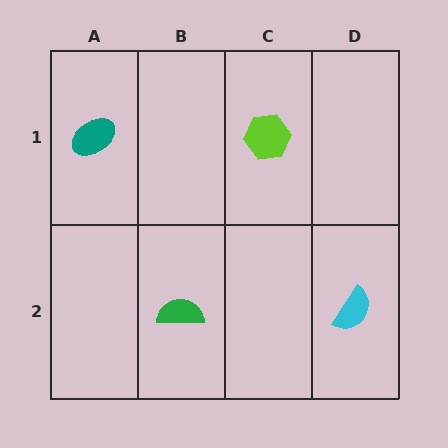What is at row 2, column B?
A green semicircle.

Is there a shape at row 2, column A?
No, that cell is empty.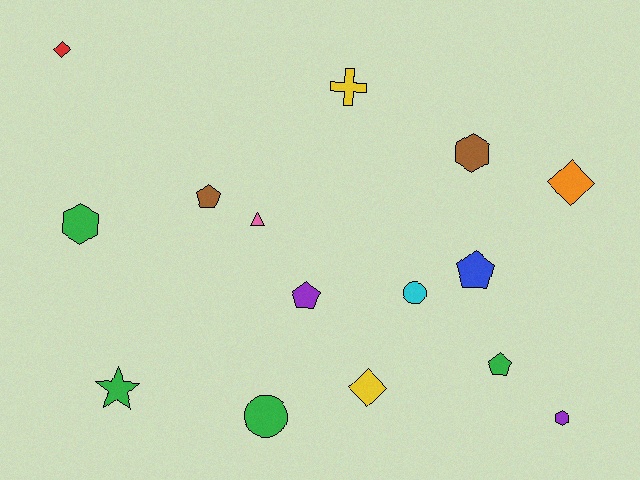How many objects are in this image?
There are 15 objects.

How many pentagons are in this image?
There are 4 pentagons.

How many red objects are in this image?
There is 1 red object.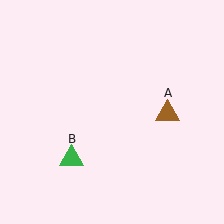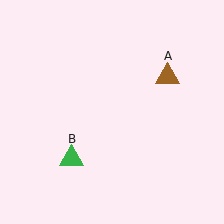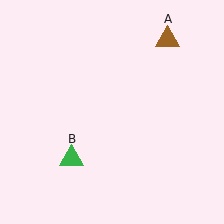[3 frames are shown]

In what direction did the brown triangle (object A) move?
The brown triangle (object A) moved up.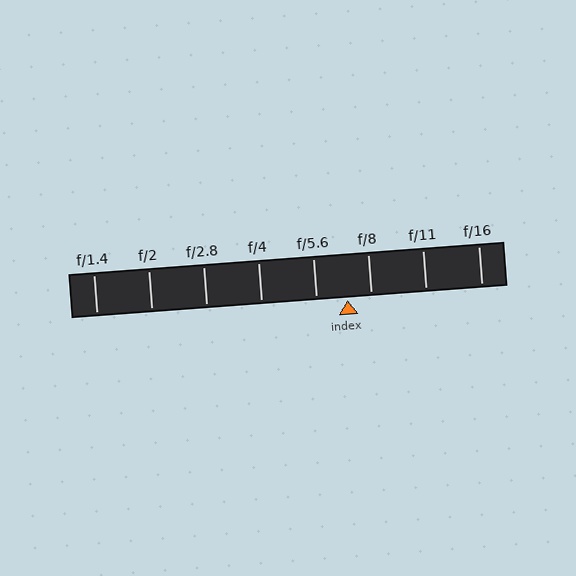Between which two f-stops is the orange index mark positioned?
The index mark is between f/5.6 and f/8.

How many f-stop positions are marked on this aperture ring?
There are 8 f-stop positions marked.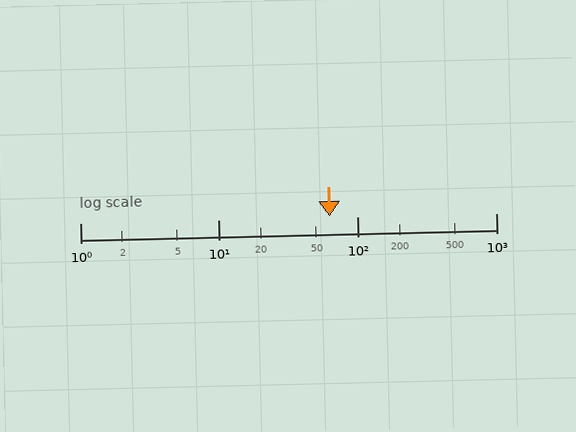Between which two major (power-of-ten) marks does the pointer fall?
The pointer is between 10 and 100.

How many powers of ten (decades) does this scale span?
The scale spans 3 decades, from 1 to 1000.